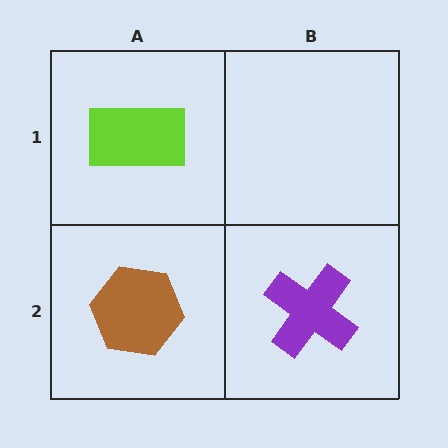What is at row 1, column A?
A lime rectangle.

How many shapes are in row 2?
2 shapes.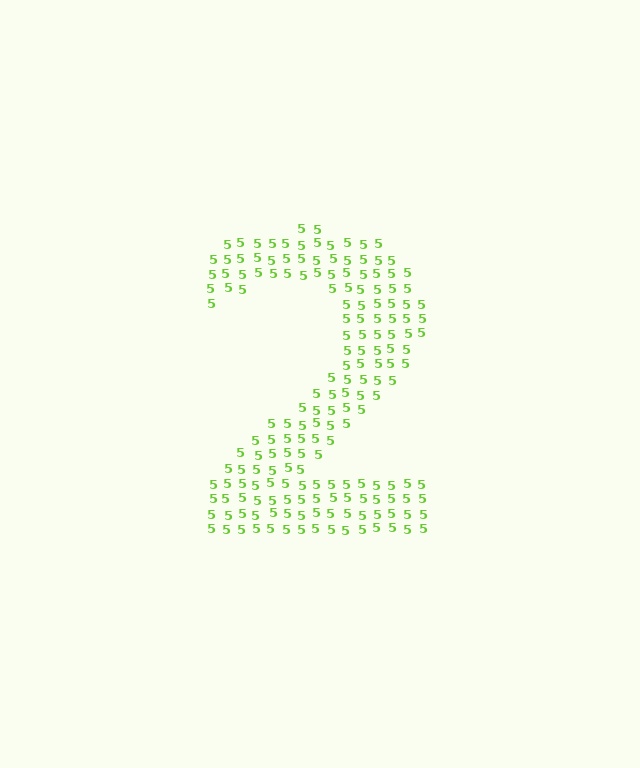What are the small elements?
The small elements are digit 5's.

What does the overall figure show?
The overall figure shows the digit 2.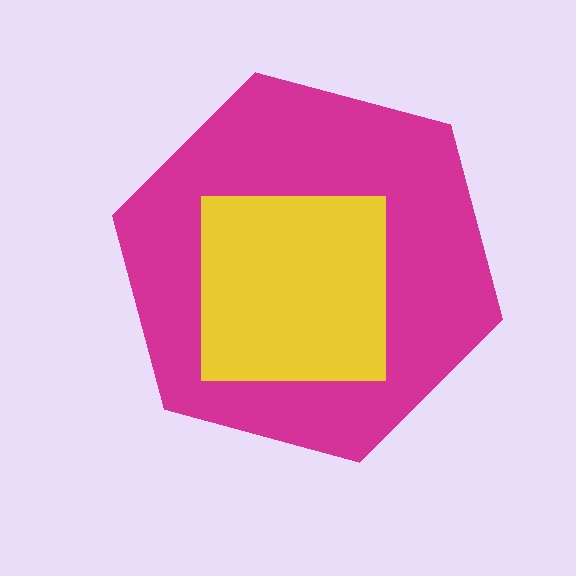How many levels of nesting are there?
2.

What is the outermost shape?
The magenta hexagon.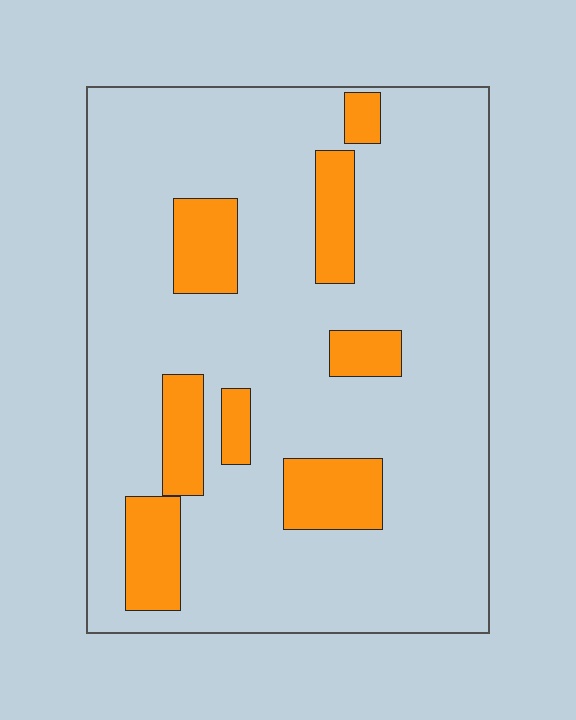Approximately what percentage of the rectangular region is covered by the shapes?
Approximately 15%.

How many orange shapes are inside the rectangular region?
8.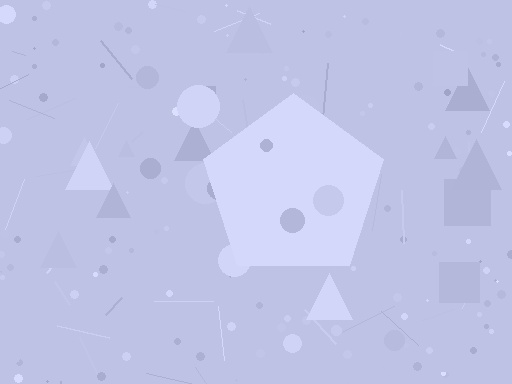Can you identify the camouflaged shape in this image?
The camouflaged shape is a pentagon.